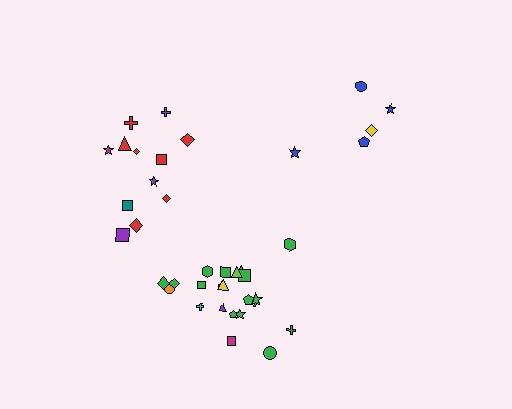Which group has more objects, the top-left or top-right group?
The top-left group.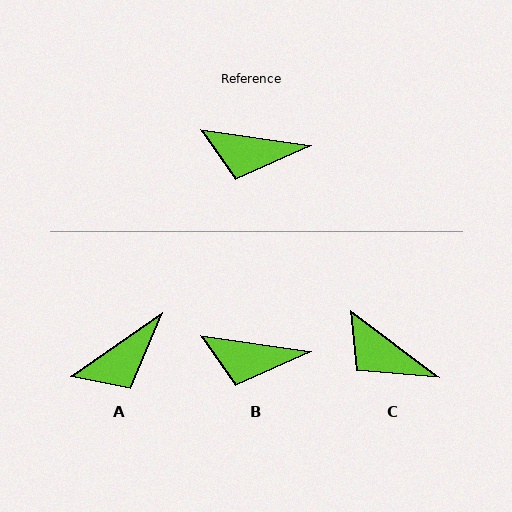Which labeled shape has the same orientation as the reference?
B.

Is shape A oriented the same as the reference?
No, it is off by about 43 degrees.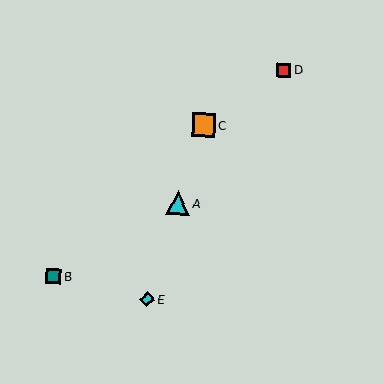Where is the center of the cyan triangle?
The center of the cyan triangle is at (178, 203).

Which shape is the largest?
The cyan triangle (labeled A) is the largest.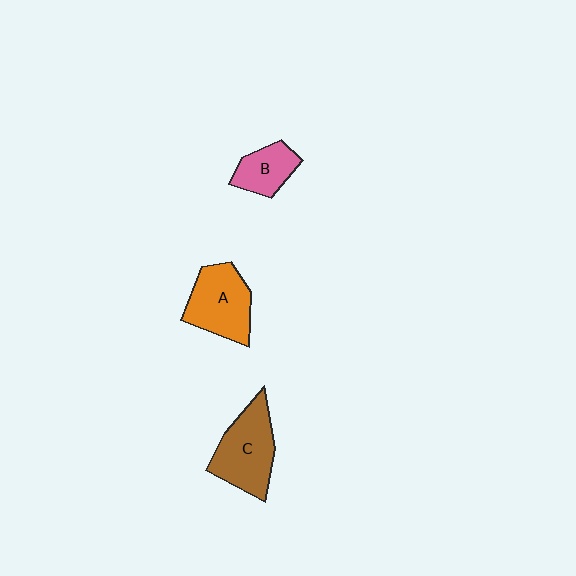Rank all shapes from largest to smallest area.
From largest to smallest: C (brown), A (orange), B (pink).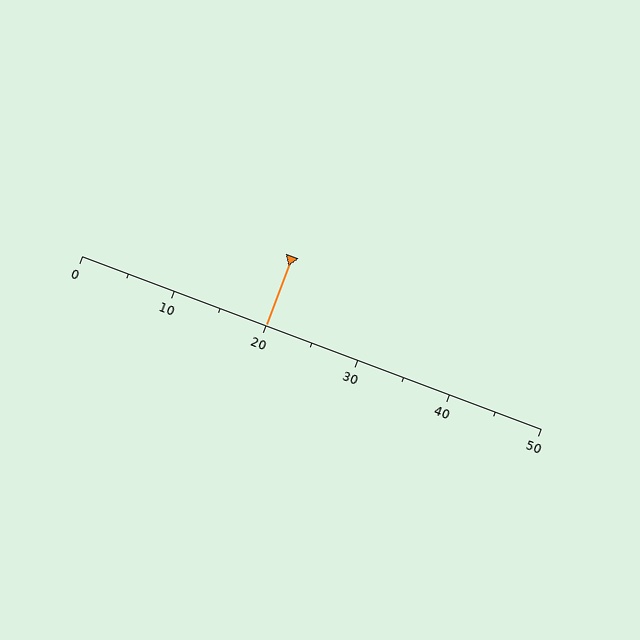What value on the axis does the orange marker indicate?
The marker indicates approximately 20.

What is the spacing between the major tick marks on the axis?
The major ticks are spaced 10 apart.